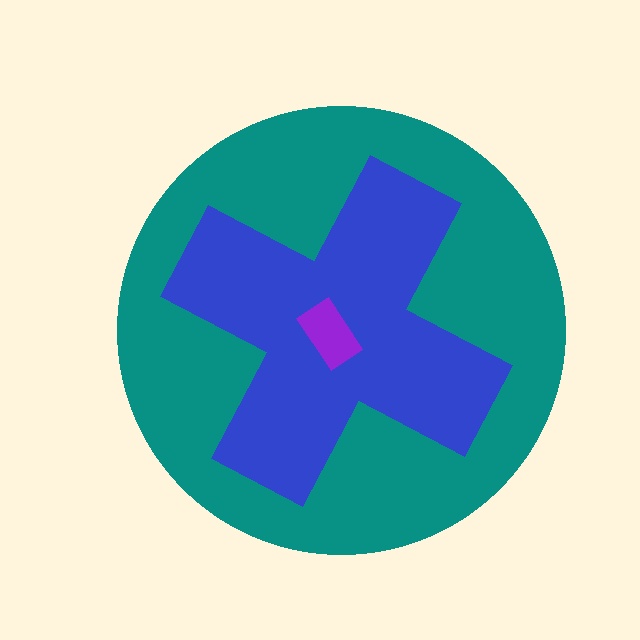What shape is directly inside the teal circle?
The blue cross.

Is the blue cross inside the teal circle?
Yes.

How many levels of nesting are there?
3.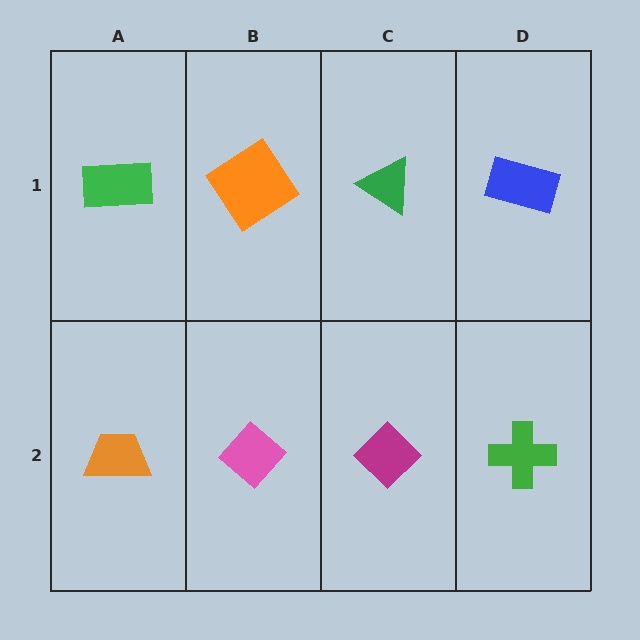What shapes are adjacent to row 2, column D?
A blue rectangle (row 1, column D), a magenta diamond (row 2, column C).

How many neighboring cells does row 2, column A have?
2.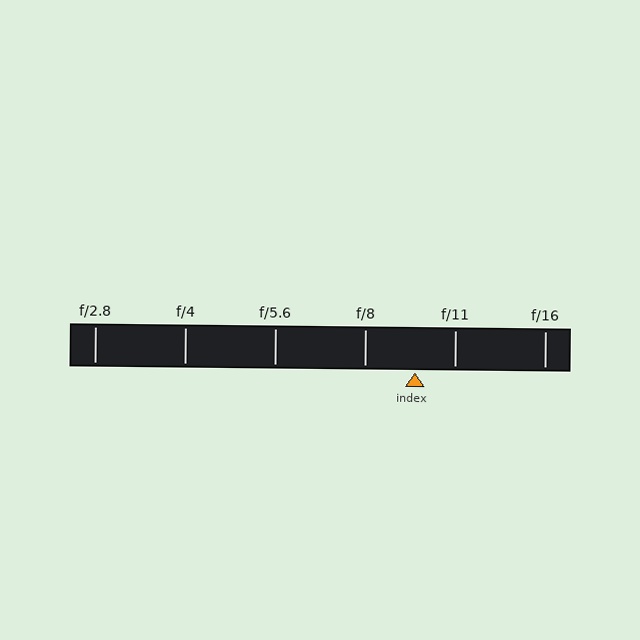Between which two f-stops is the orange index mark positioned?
The index mark is between f/8 and f/11.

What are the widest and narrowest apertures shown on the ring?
The widest aperture shown is f/2.8 and the narrowest is f/16.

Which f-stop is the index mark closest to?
The index mark is closest to f/11.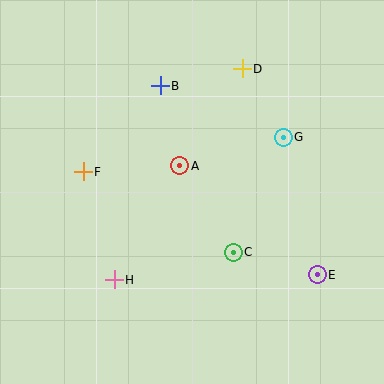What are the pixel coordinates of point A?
Point A is at (180, 166).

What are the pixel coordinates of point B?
Point B is at (160, 86).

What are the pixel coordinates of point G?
Point G is at (283, 137).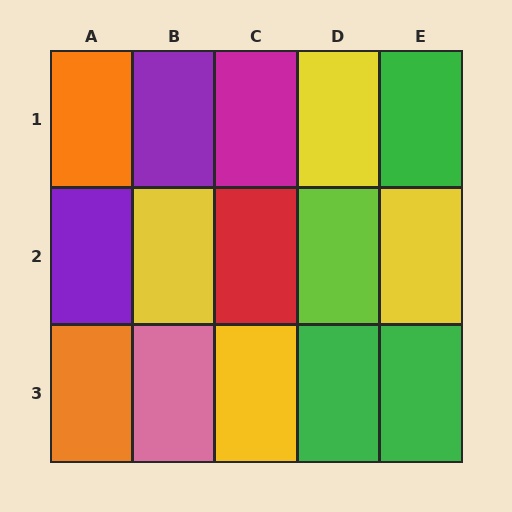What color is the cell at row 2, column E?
Yellow.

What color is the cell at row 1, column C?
Magenta.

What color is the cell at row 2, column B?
Yellow.